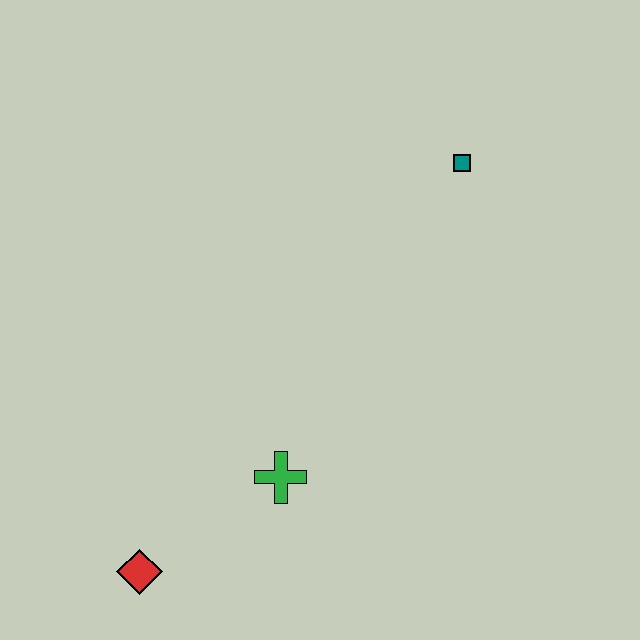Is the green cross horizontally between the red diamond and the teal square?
Yes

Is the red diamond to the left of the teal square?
Yes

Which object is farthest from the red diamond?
The teal square is farthest from the red diamond.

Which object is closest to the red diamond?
The green cross is closest to the red diamond.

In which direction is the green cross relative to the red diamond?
The green cross is to the right of the red diamond.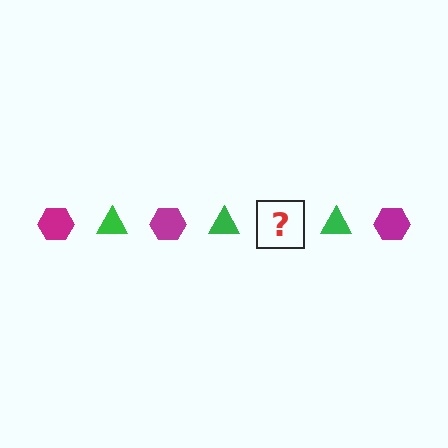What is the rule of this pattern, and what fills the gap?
The rule is that the pattern alternates between magenta hexagon and green triangle. The gap should be filled with a magenta hexagon.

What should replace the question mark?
The question mark should be replaced with a magenta hexagon.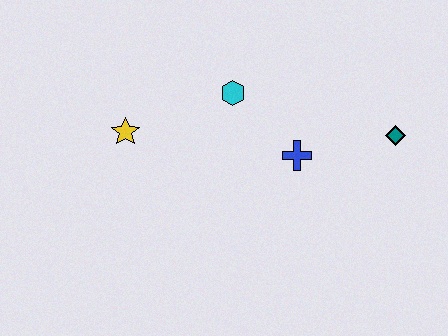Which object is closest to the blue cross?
The cyan hexagon is closest to the blue cross.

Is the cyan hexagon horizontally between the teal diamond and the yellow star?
Yes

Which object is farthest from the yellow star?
The teal diamond is farthest from the yellow star.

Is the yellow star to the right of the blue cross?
No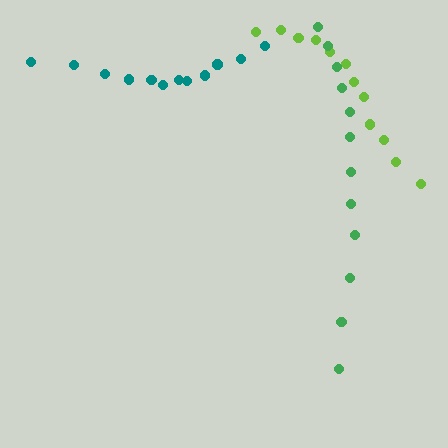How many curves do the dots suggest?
There are 3 distinct paths.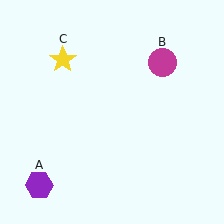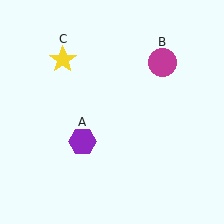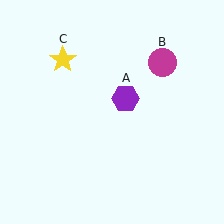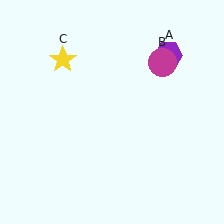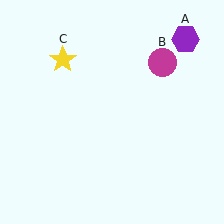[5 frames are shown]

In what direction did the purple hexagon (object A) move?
The purple hexagon (object A) moved up and to the right.